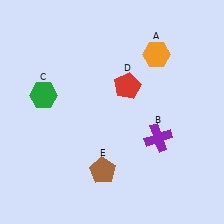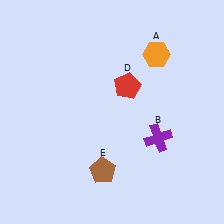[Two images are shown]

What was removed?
The green hexagon (C) was removed in Image 2.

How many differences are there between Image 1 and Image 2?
There is 1 difference between the two images.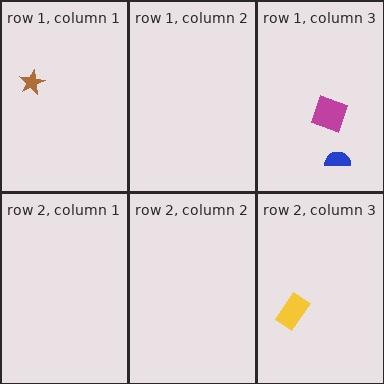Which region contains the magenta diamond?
The row 1, column 3 region.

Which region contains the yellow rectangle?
The row 2, column 3 region.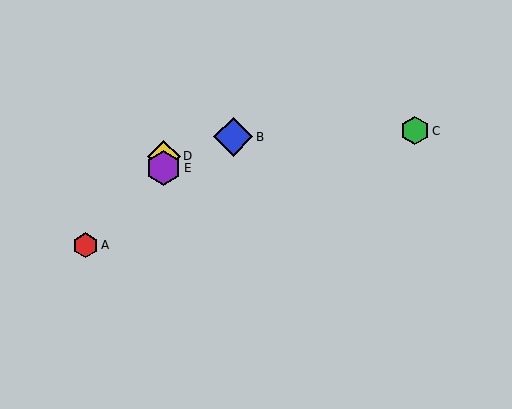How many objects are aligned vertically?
2 objects (D, E) are aligned vertically.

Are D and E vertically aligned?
Yes, both are at x≈164.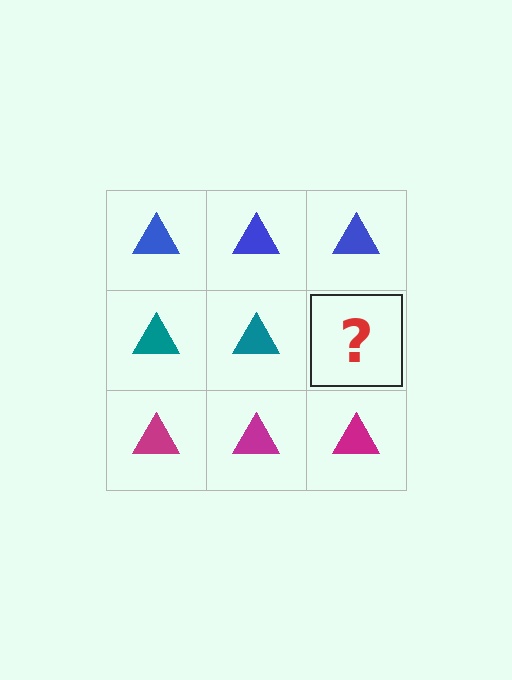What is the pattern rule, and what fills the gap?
The rule is that each row has a consistent color. The gap should be filled with a teal triangle.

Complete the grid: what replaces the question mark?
The question mark should be replaced with a teal triangle.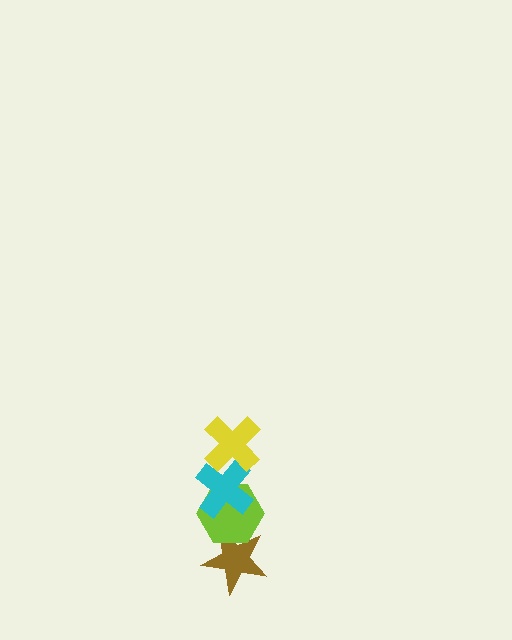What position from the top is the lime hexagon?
The lime hexagon is 3rd from the top.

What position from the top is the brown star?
The brown star is 4th from the top.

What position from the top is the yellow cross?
The yellow cross is 1st from the top.